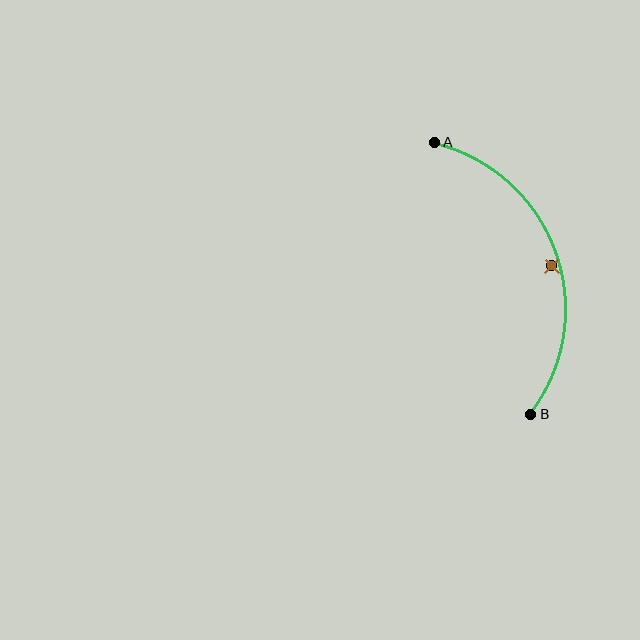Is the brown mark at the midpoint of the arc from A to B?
No — the brown mark does not lie on the arc at all. It sits slightly inside the curve.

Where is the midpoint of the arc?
The arc midpoint is the point on the curve farthest from the straight line joining A and B. It sits to the right of that line.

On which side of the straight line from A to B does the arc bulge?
The arc bulges to the right of the straight line connecting A and B.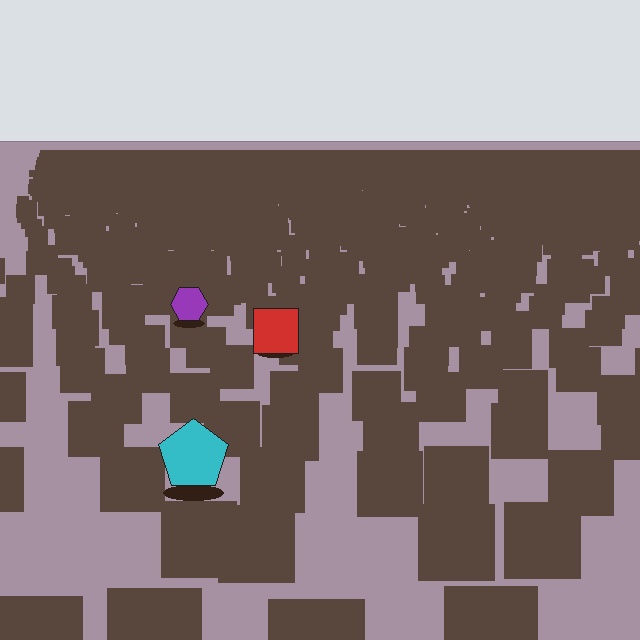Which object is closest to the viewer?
The cyan pentagon is closest. The texture marks near it are larger and more spread out.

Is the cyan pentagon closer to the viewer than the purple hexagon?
Yes. The cyan pentagon is closer — you can tell from the texture gradient: the ground texture is coarser near it.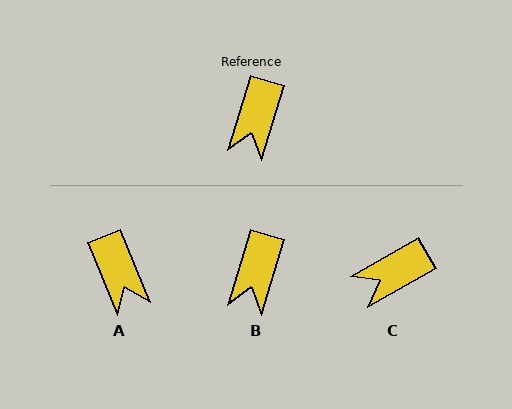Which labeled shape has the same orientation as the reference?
B.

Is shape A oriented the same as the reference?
No, it is off by about 38 degrees.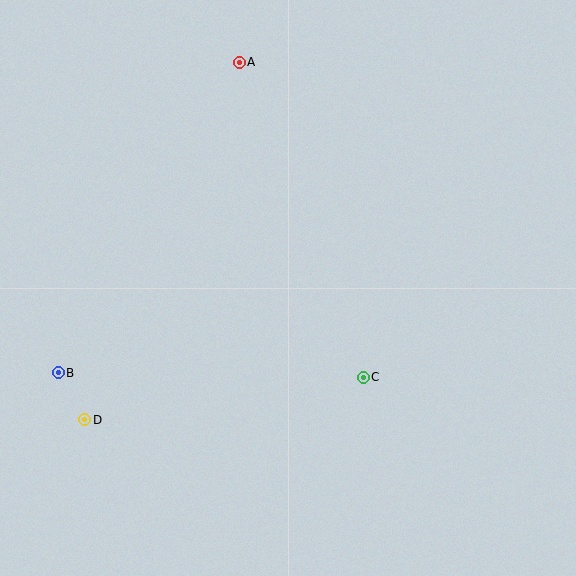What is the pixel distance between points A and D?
The distance between A and D is 390 pixels.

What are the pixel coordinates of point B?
Point B is at (58, 373).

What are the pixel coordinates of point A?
Point A is at (239, 62).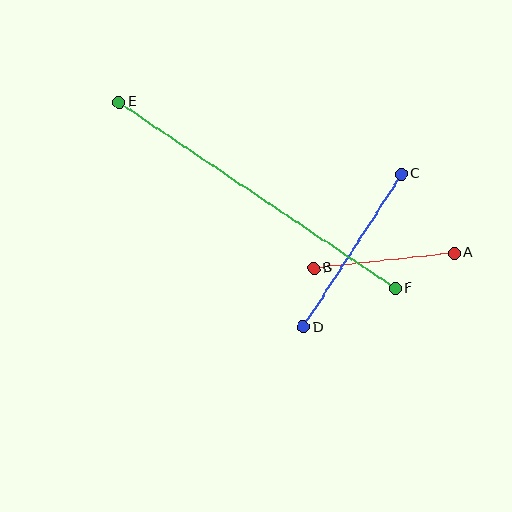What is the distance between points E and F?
The distance is approximately 333 pixels.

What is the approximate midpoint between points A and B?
The midpoint is at approximately (384, 261) pixels.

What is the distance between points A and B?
The distance is approximately 141 pixels.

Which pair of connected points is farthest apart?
Points E and F are farthest apart.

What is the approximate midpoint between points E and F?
The midpoint is at approximately (257, 195) pixels.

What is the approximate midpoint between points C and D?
The midpoint is at approximately (353, 251) pixels.